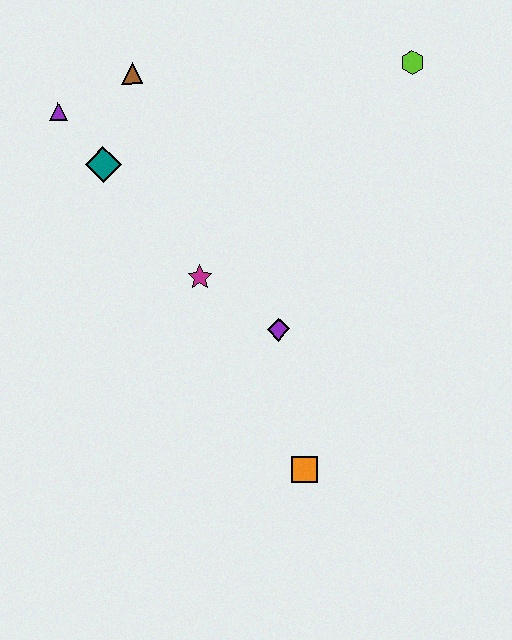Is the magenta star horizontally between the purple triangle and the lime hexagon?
Yes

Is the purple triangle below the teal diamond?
No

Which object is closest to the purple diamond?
The magenta star is closest to the purple diamond.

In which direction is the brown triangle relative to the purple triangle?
The brown triangle is to the right of the purple triangle.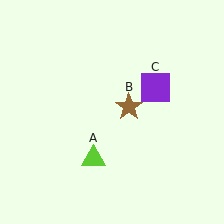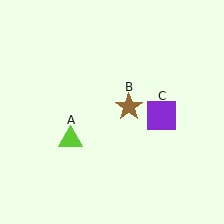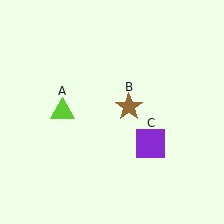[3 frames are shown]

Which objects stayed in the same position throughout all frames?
Brown star (object B) remained stationary.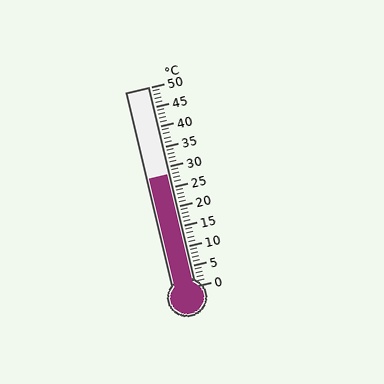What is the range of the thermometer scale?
The thermometer scale ranges from 0°C to 50°C.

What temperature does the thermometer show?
The thermometer shows approximately 28°C.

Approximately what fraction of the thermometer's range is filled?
The thermometer is filled to approximately 55% of its range.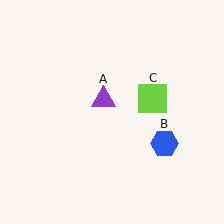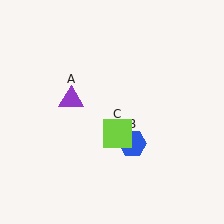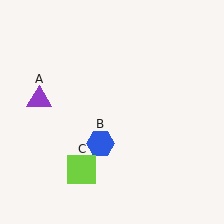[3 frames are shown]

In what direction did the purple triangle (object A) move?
The purple triangle (object A) moved left.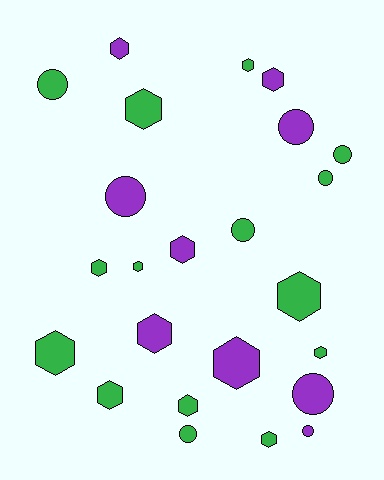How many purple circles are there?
There are 4 purple circles.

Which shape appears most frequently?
Hexagon, with 15 objects.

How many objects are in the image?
There are 24 objects.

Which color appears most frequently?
Green, with 15 objects.